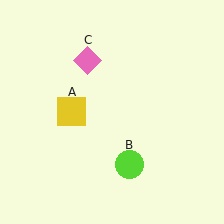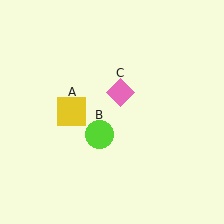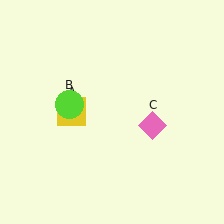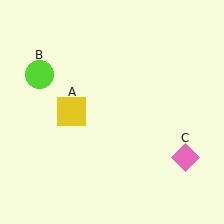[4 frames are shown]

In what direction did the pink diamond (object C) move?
The pink diamond (object C) moved down and to the right.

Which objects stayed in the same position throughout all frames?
Yellow square (object A) remained stationary.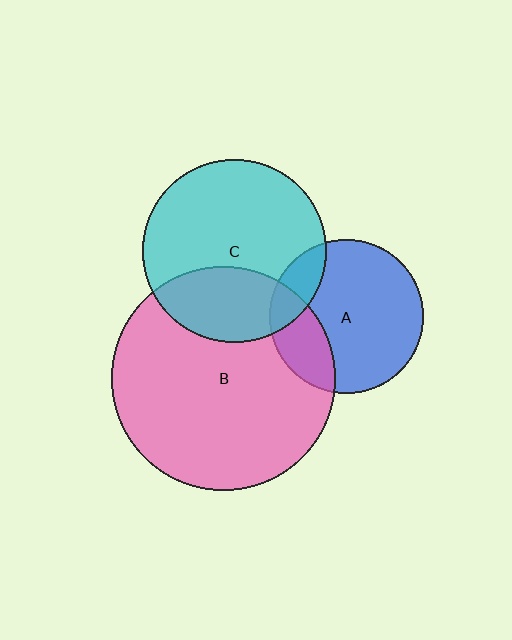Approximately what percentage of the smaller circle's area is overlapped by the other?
Approximately 30%.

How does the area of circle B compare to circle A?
Approximately 2.1 times.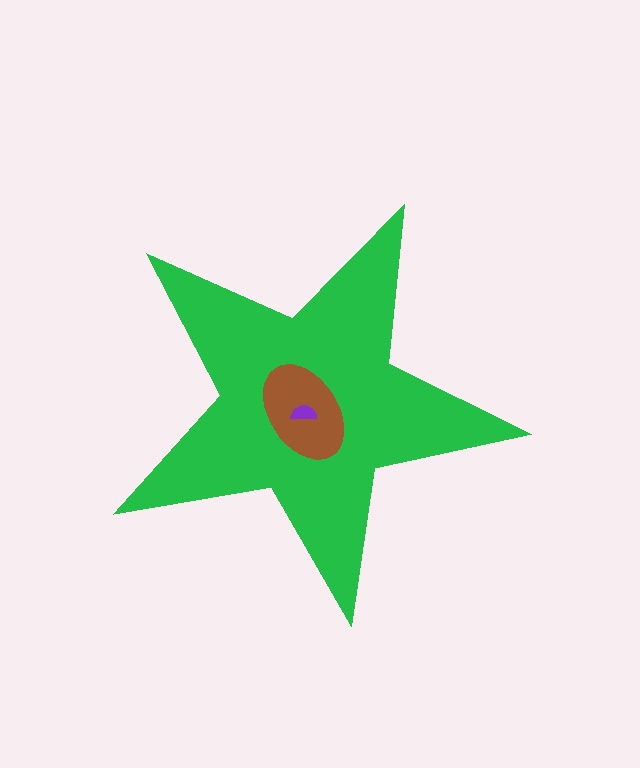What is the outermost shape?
The green star.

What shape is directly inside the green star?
The brown ellipse.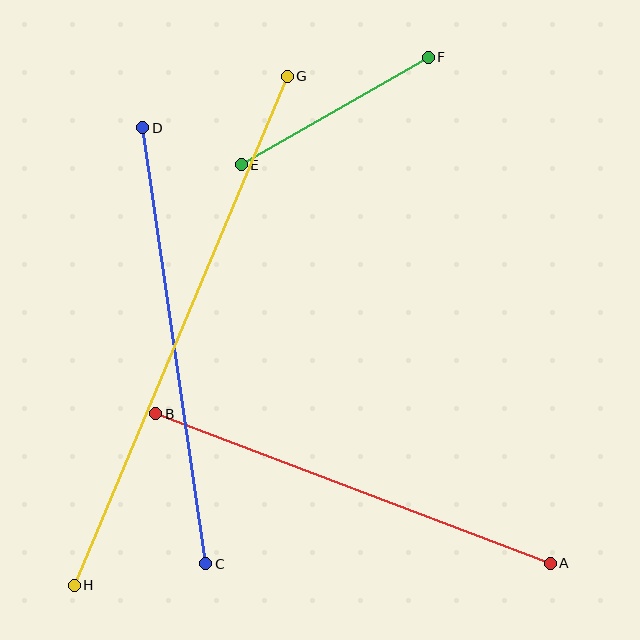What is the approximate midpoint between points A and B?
The midpoint is at approximately (353, 489) pixels.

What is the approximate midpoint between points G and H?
The midpoint is at approximately (181, 331) pixels.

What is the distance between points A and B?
The distance is approximately 422 pixels.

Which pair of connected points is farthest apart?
Points G and H are farthest apart.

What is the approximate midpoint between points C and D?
The midpoint is at approximately (174, 346) pixels.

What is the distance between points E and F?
The distance is approximately 216 pixels.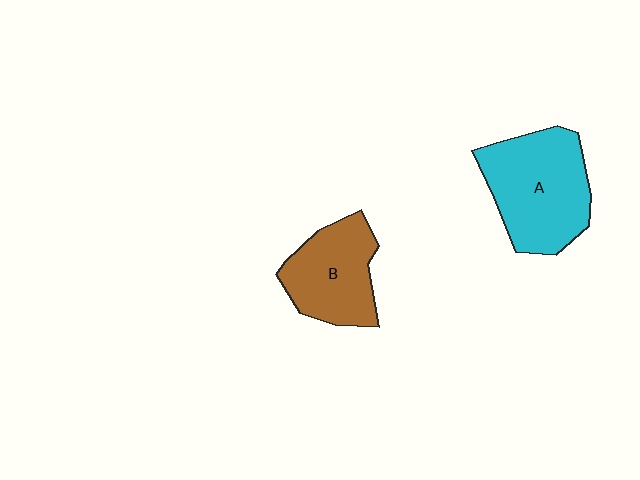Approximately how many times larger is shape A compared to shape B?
Approximately 1.3 times.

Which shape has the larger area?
Shape A (cyan).